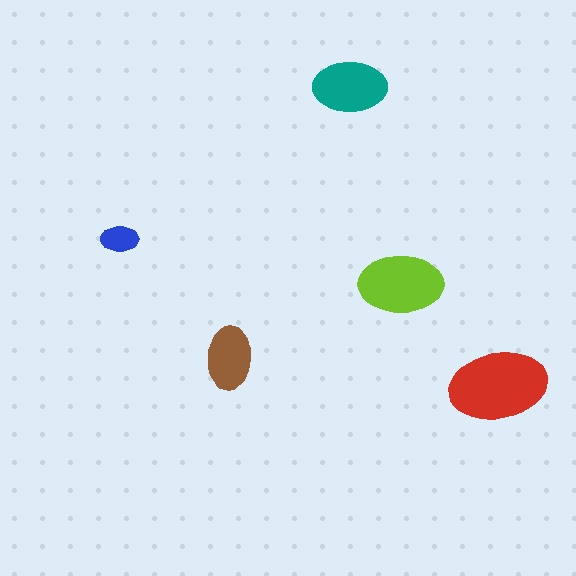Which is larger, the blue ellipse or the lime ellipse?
The lime one.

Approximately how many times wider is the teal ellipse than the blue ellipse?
About 2 times wider.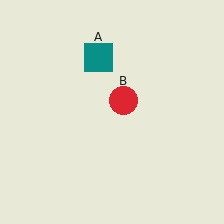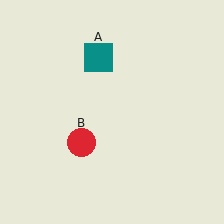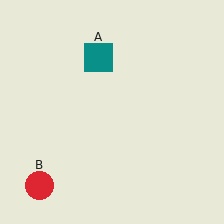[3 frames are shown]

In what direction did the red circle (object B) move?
The red circle (object B) moved down and to the left.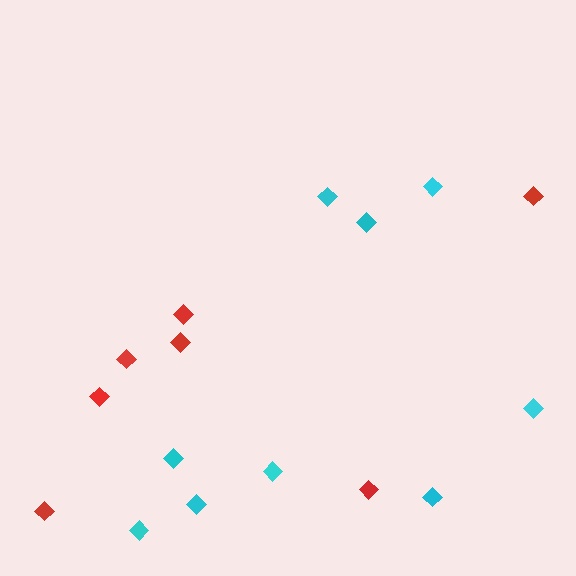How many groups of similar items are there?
There are 2 groups: one group of red diamonds (7) and one group of cyan diamonds (9).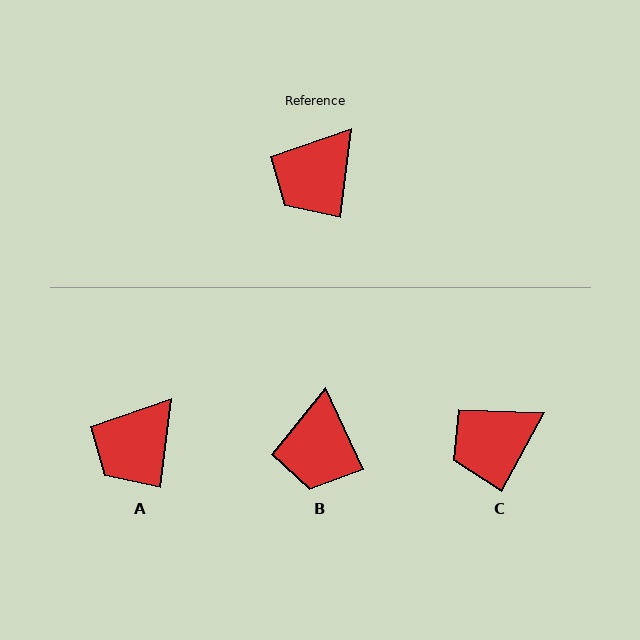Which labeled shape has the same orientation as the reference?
A.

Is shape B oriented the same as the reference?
No, it is off by about 32 degrees.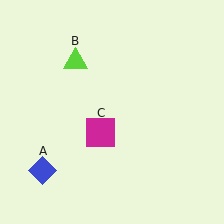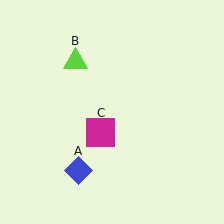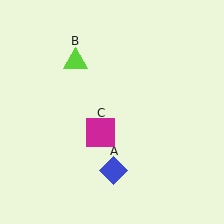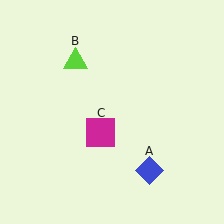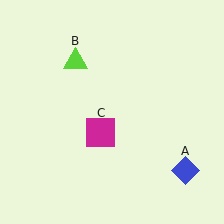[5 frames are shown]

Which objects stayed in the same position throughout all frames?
Lime triangle (object B) and magenta square (object C) remained stationary.